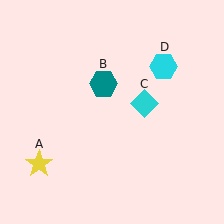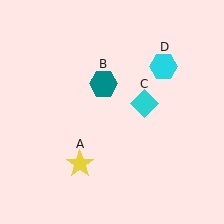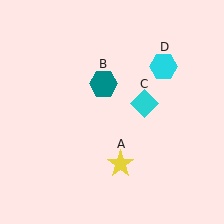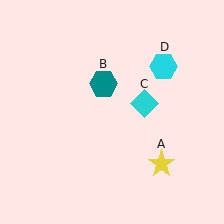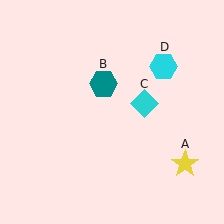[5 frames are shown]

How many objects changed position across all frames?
1 object changed position: yellow star (object A).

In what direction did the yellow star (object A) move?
The yellow star (object A) moved right.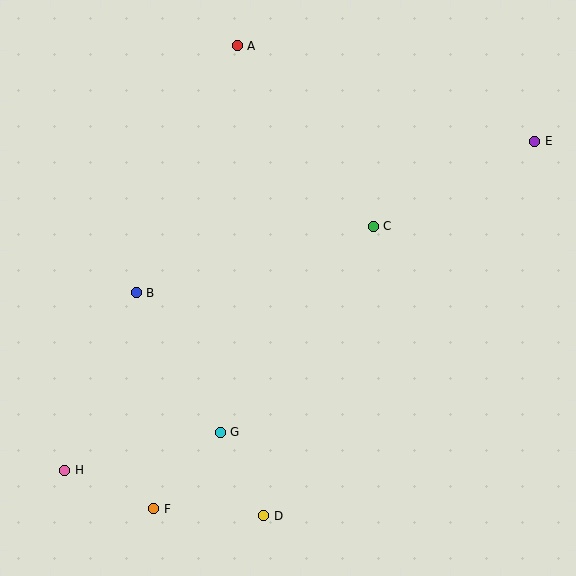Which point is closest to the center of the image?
Point C at (373, 226) is closest to the center.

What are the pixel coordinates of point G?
Point G is at (220, 432).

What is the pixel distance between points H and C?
The distance between H and C is 393 pixels.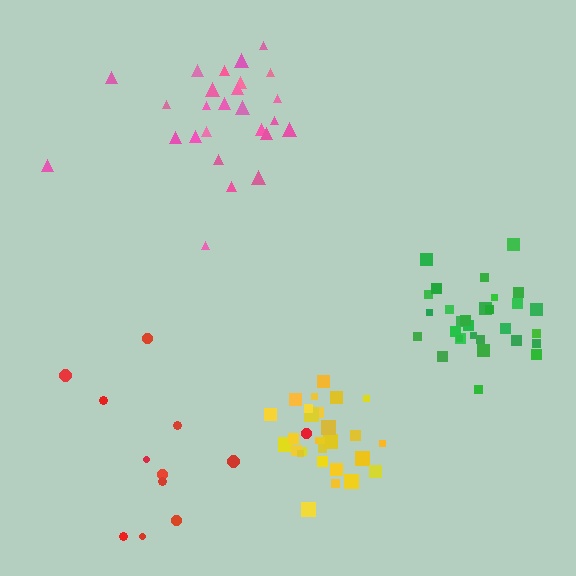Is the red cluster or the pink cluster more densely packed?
Pink.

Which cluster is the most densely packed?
Green.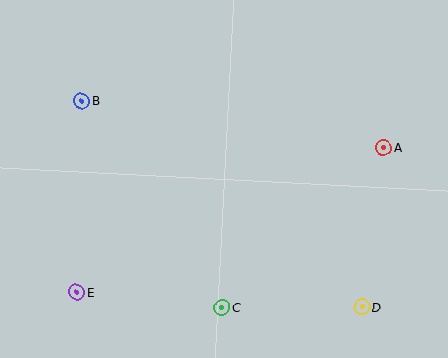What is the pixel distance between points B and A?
The distance between B and A is 306 pixels.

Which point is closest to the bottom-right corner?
Point D is closest to the bottom-right corner.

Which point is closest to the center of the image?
Point C at (222, 307) is closest to the center.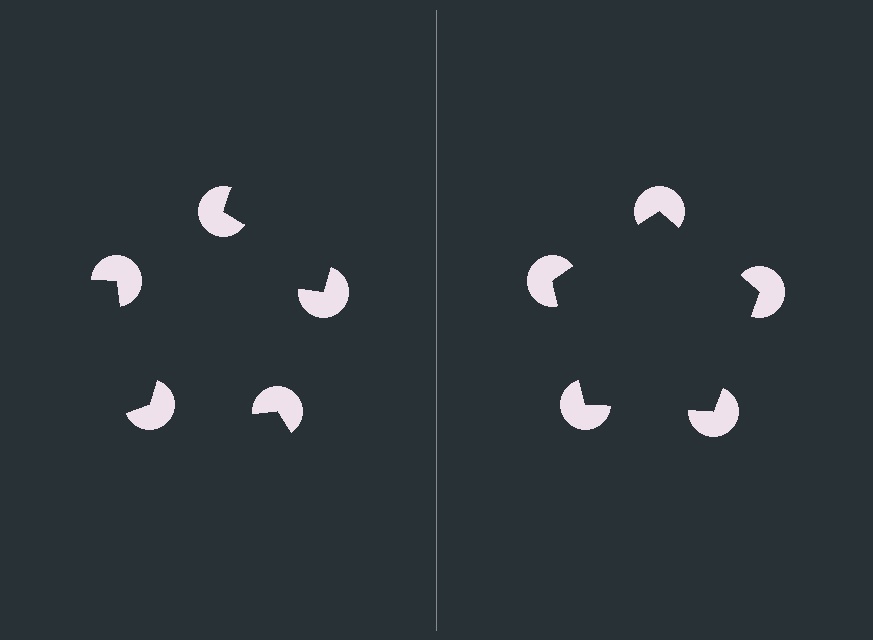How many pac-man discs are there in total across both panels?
10 — 5 on each side.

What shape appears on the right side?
An illusory pentagon.